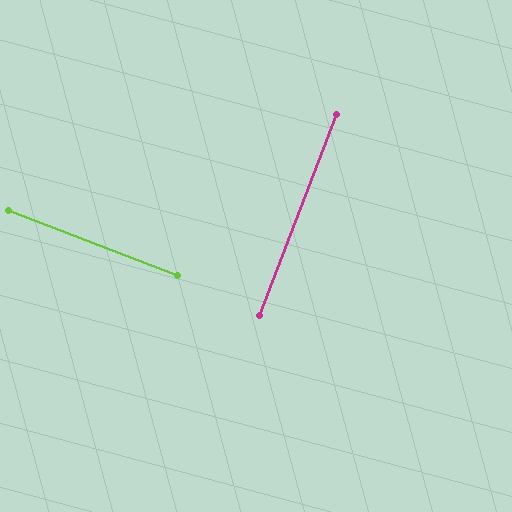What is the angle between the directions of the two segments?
Approximately 90 degrees.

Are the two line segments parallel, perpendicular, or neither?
Perpendicular — they meet at approximately 90°.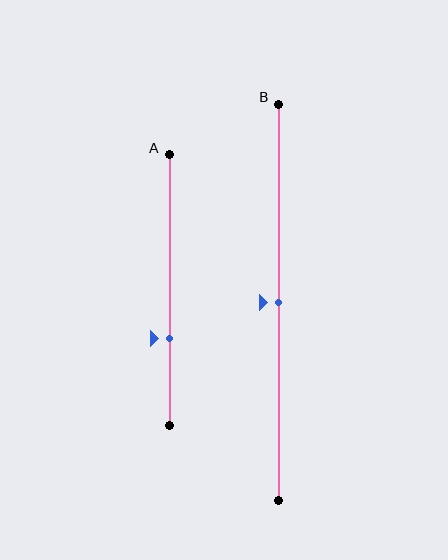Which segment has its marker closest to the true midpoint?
Segment B has its marker closest to the true midpoint.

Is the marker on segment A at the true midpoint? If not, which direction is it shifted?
No, the marker on segment A is shifted downward by about 18% of the segment length.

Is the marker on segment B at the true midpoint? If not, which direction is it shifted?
Yes, the marker on segment B is at the true midpoint.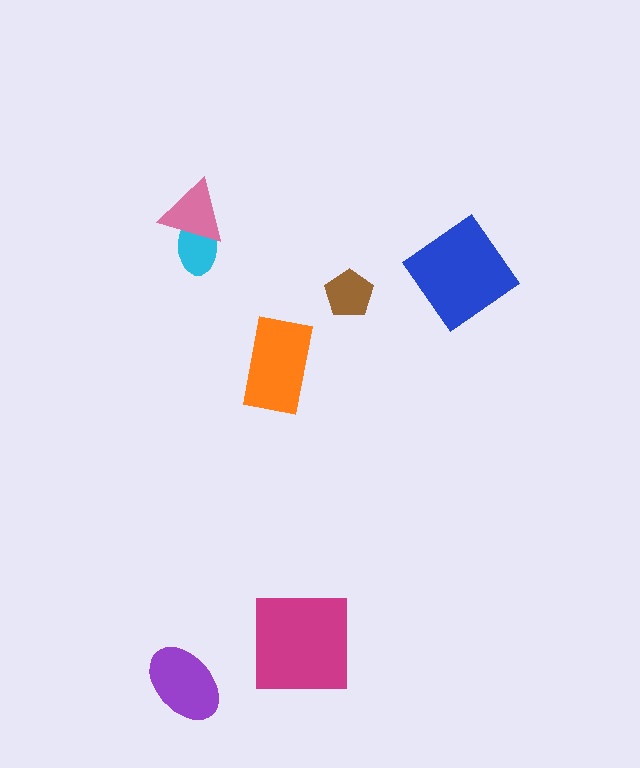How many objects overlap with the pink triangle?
1 object overlaps with the pink triangle.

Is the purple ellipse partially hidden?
No, no other shape covers it.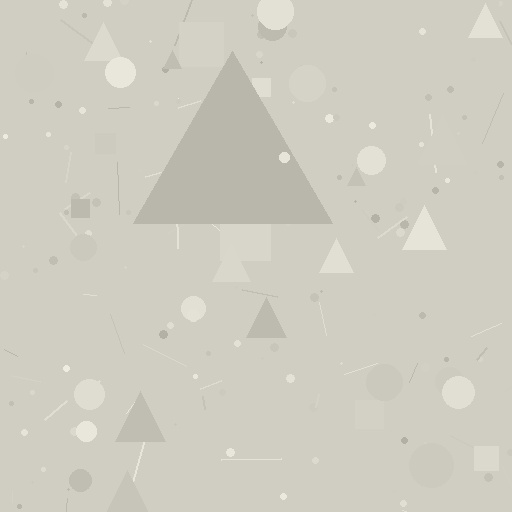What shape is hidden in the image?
A triangle is hidden in the image.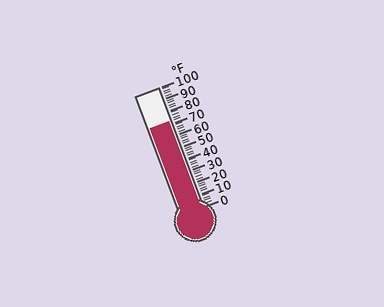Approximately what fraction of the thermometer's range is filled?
The thermometer is filled to approximately 70% of its range.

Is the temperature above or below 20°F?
The temperature is above 20°F.